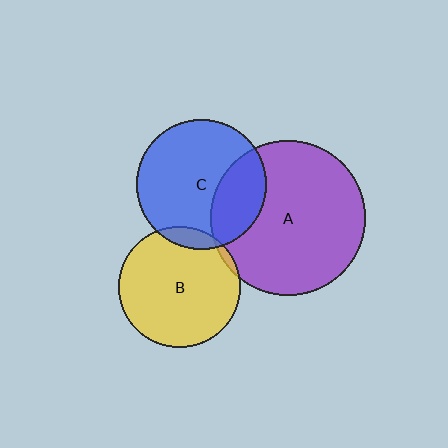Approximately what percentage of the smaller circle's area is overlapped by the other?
Approximately 5%.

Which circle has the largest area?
Circle A (purple).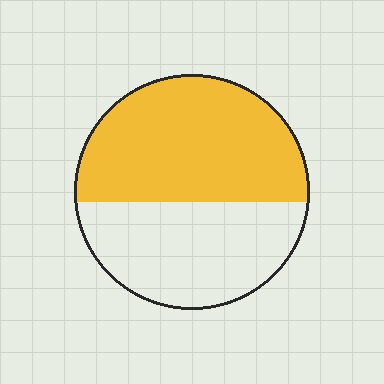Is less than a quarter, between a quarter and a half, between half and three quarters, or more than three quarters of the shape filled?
Between half and three quarters.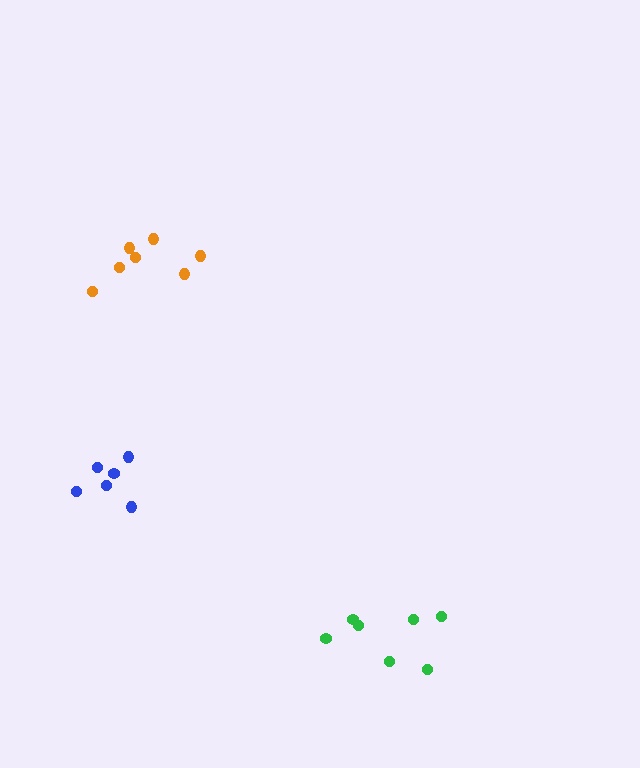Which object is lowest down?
The green cluster is bottommost.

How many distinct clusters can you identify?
There are 3 distinct clusters.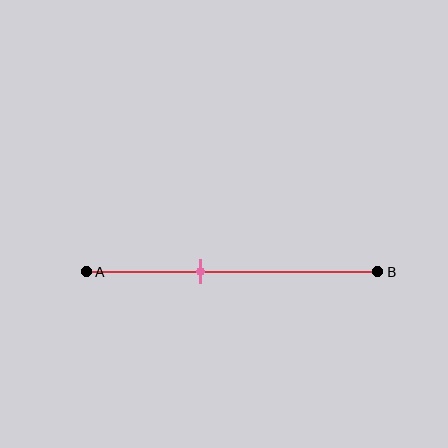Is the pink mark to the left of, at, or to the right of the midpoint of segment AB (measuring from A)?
The pink mark is to the left of the midpoint of segment AB.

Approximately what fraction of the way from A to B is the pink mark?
The pink mark is approximately 40% of the way from A to B.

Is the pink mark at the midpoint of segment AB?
No, the mark is at about 40% from A, not at the 50% midpoint.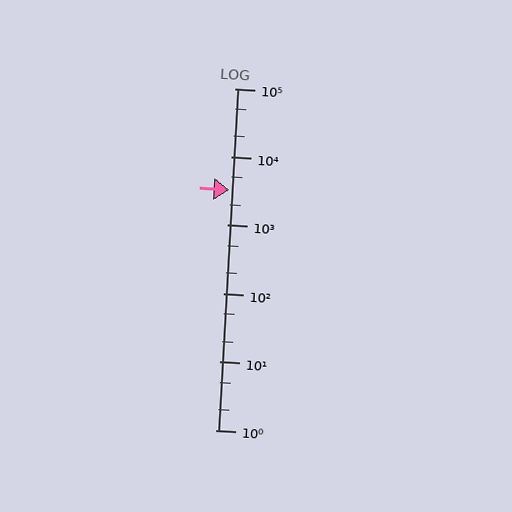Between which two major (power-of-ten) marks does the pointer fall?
The pointer is between 1000 and 10000.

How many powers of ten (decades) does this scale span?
The scale spans 5 decades, from 1 to 100000.